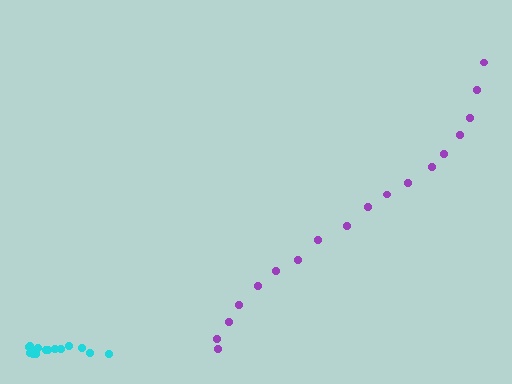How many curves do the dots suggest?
There are 2 distinct paths.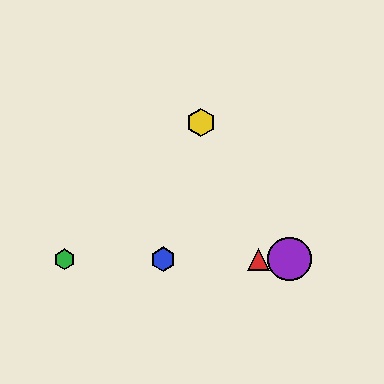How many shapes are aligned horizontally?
4 shapes (the red triangle, the blue hexagon, the green hexagon, the purple circle) are aligned horizontally.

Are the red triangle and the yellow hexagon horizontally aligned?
No, the red triangle is at y≈259 and the yellow hexagon is at y≈123.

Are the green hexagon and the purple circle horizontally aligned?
Yes, both are at y≈259.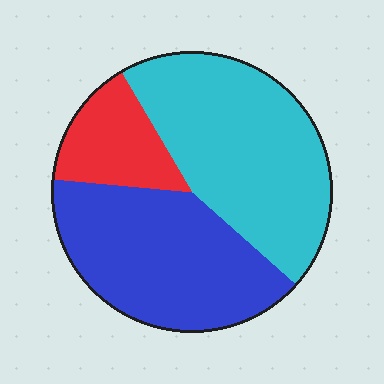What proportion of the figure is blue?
Blue covers roughly 40% of the figure.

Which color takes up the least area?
Red, at roughly 15%.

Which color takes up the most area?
Cyan, at roughly 45%.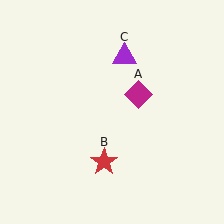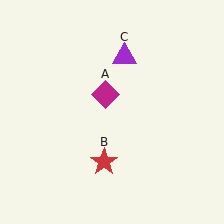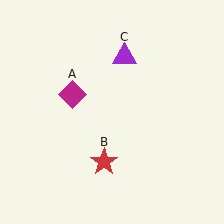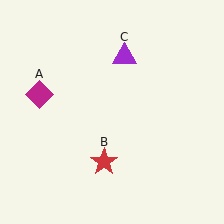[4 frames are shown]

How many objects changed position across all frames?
1 object changed position: magenta diamond (object A).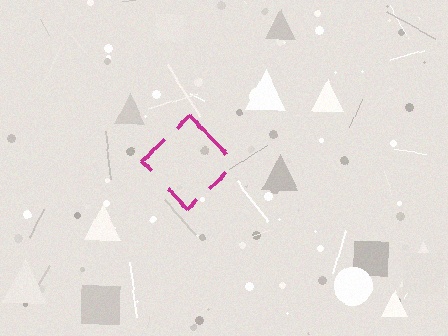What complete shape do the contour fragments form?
The contour fragments form a diamond.